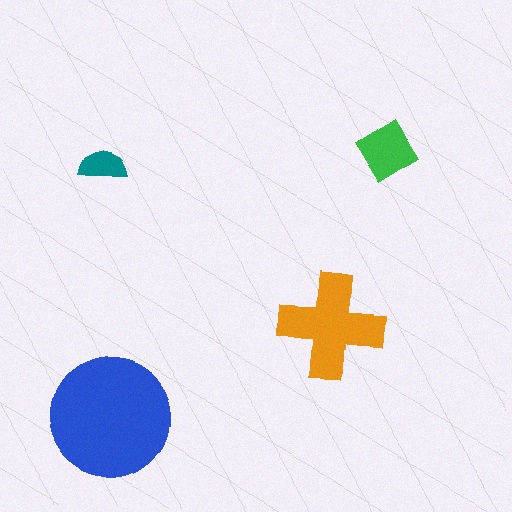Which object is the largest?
The blue circle.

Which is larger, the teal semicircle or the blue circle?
The blue circle.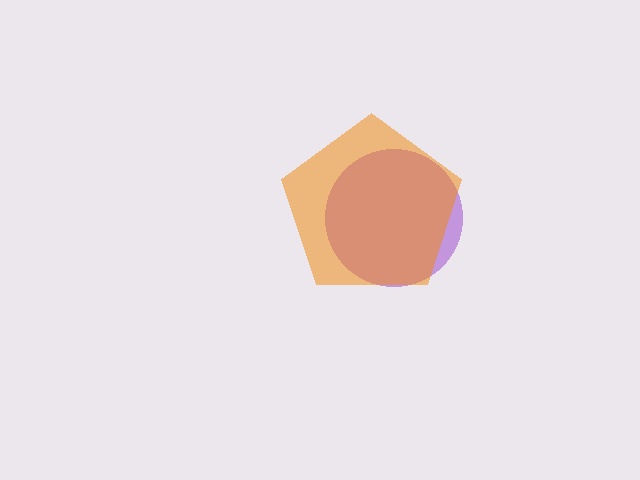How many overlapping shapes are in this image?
There are 2 overlapping shapes in the image.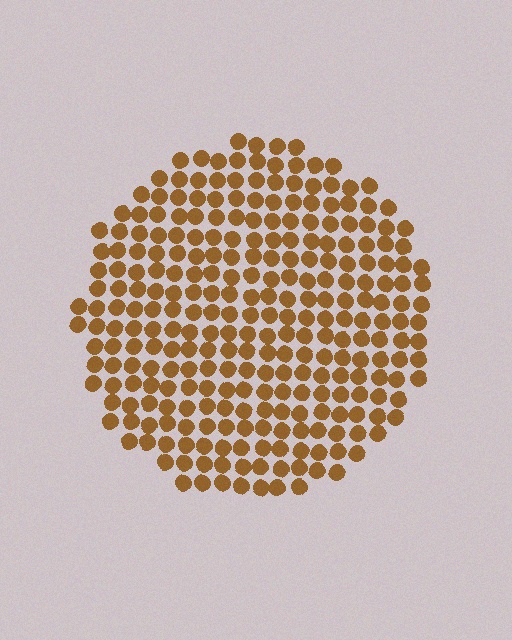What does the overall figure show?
The overall figure shows a circle.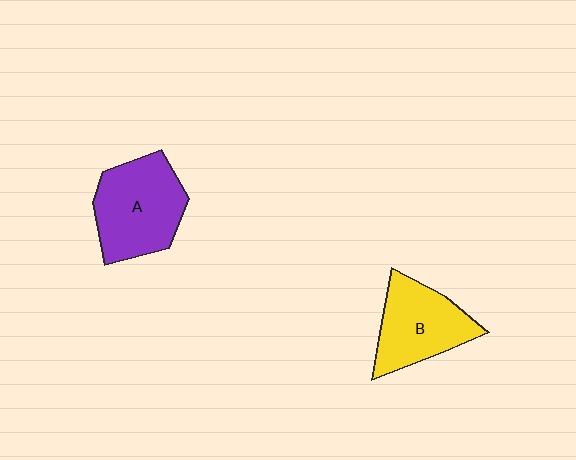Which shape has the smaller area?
Shape B (yellow).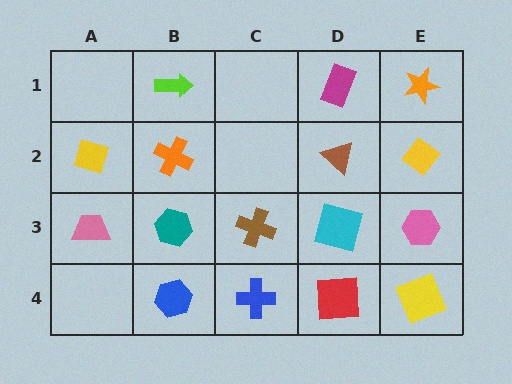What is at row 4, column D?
A red square.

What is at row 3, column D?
A cyan square.